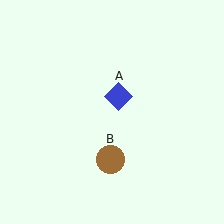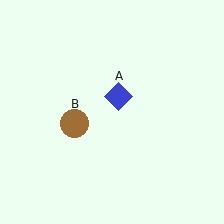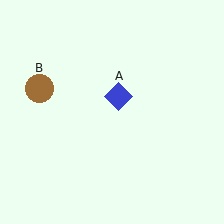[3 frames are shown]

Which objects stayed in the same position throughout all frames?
Blue diamond (object A) remained stationary.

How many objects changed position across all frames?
1 object changed position: brown circle (object B).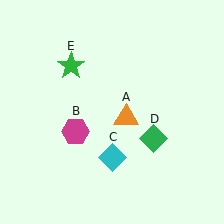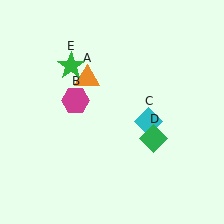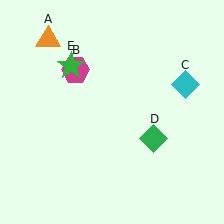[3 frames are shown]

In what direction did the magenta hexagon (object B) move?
The magenta hexagon (object B) moved up.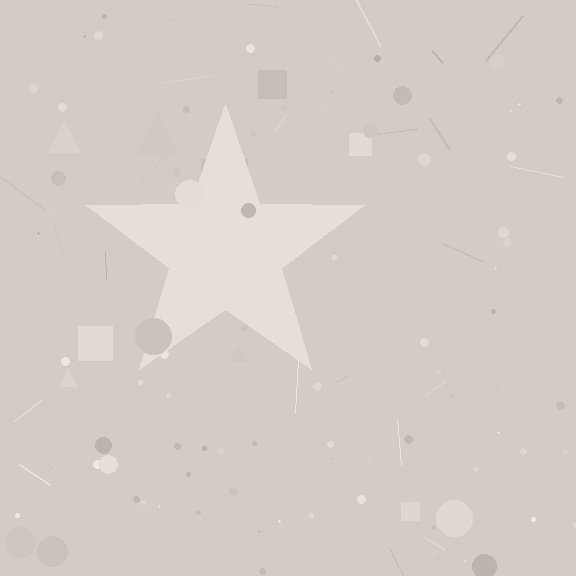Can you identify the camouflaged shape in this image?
The camouflaged shape is a star.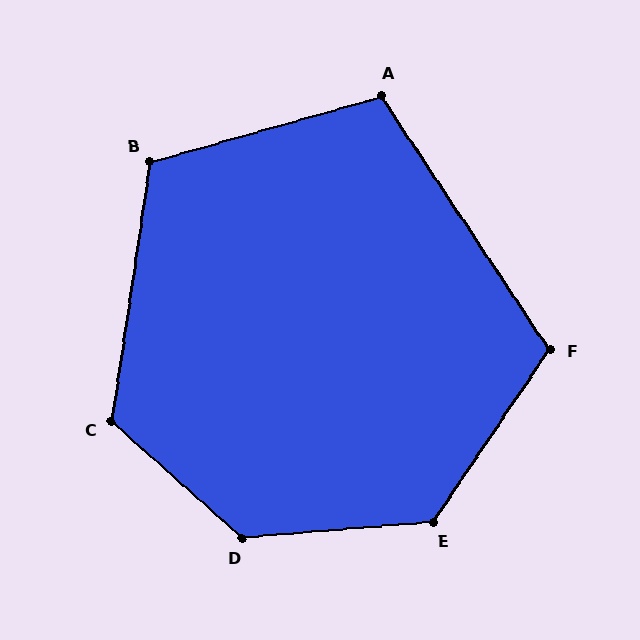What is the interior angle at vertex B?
Approximately 114 degrees (obtuse).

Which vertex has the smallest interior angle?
A, at approximately 108 degrees.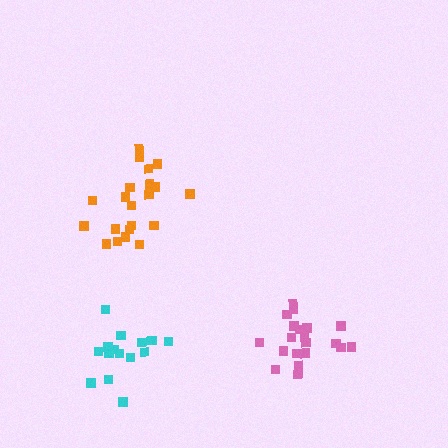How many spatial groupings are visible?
There are 3 spatial groupings.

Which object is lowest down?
The cyan cluster is bottommost.